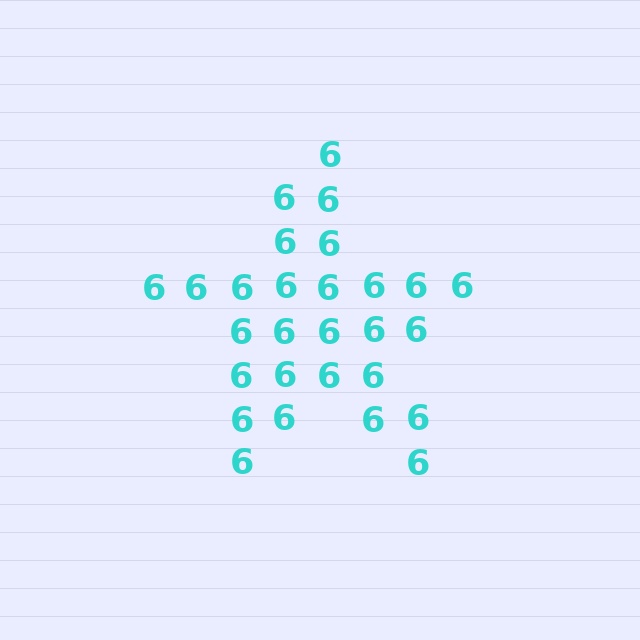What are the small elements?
The small elements are digit 6's.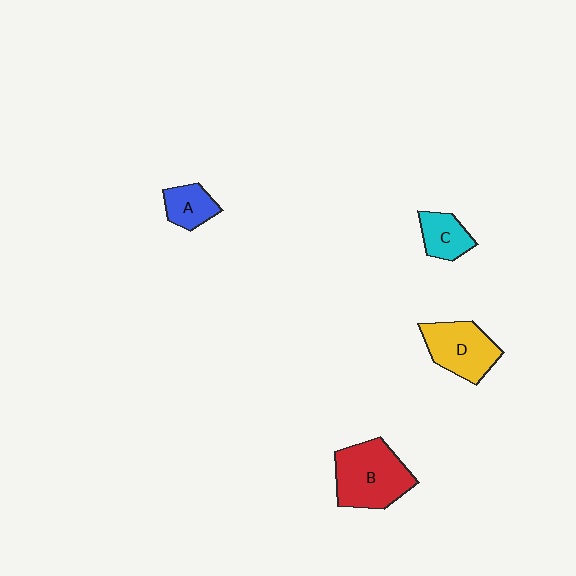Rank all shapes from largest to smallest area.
From largest to smallest: B (red), D (yellow), C (cyan), A (blue).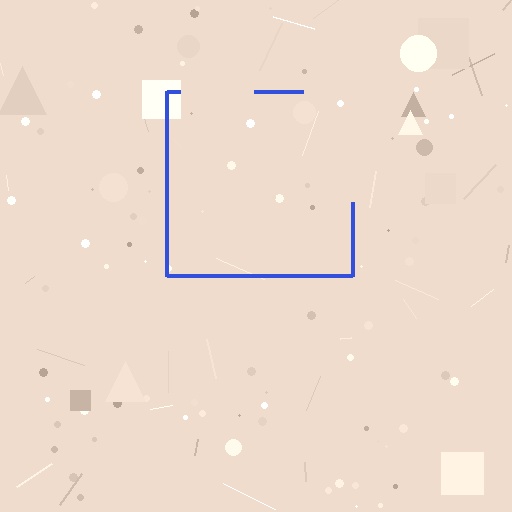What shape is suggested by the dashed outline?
The dashed outline suggests a square.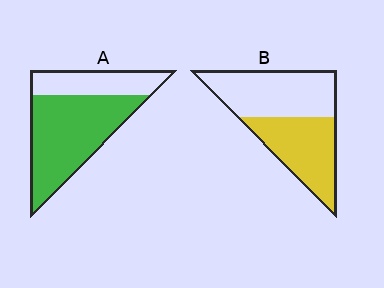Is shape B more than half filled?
Roughly half.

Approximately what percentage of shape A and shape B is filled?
A is approximately 70% and B is approximately 45%.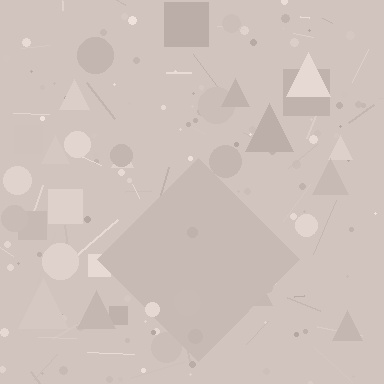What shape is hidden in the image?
A diamond is hidden in the image.